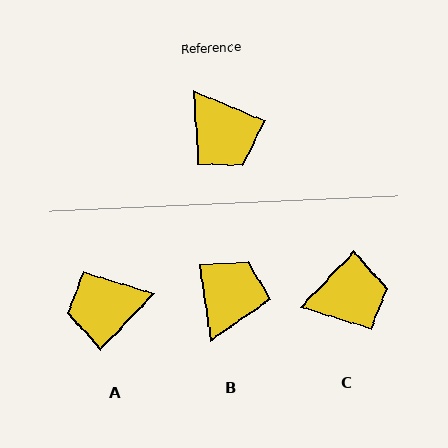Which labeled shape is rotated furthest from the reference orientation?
B, about 121 degrees away.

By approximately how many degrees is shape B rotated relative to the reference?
Approximately 121 degrees counter-clockwise.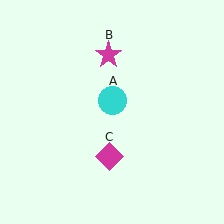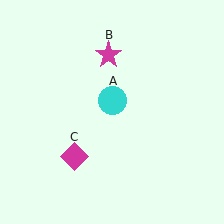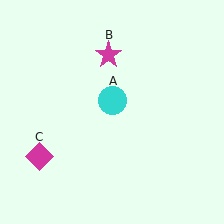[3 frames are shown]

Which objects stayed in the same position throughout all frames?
Cyan circle (object A) and magenta star (object B) remained stationary.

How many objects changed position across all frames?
1 object changed position: magenta diamond (object C).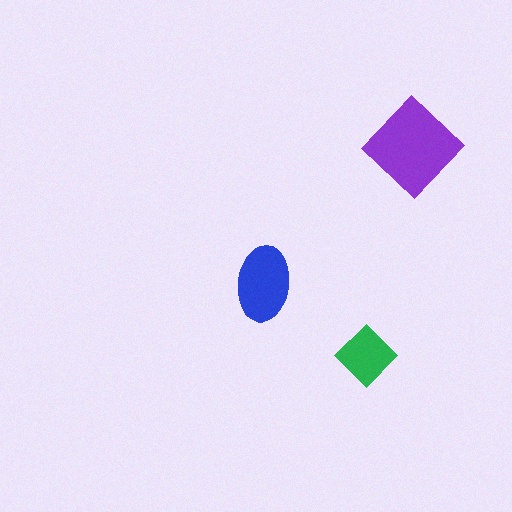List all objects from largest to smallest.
The purple diamond, the blue ellipse, the green diamond.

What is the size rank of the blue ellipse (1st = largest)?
2nd.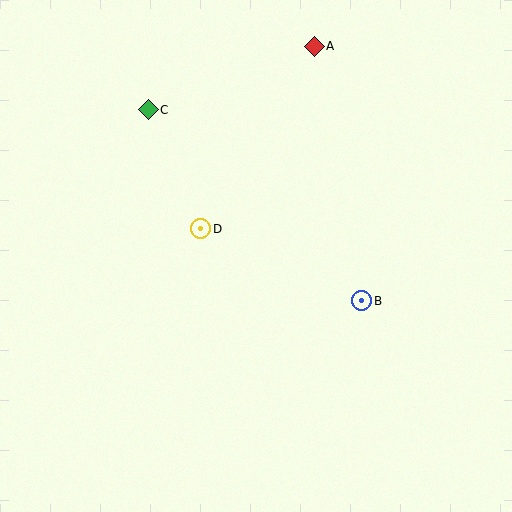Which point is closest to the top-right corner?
Point A is closest to the top-right corner.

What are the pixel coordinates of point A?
Point A is at (314, 46).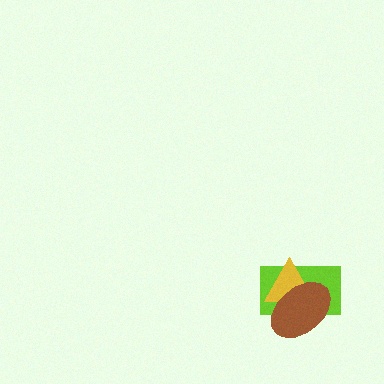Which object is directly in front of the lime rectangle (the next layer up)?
The yellow triangle is directly in front of the lime rectangle.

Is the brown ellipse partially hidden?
No, no other shape covers it.